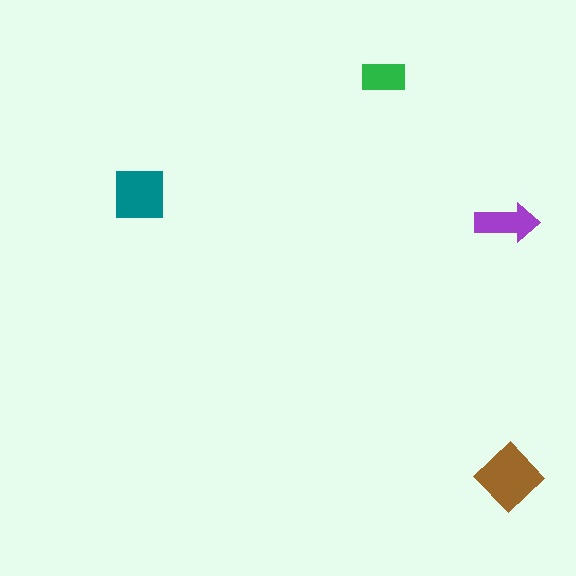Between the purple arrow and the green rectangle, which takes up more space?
The purple arrow.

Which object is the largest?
The brown diamond.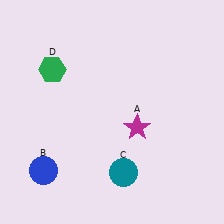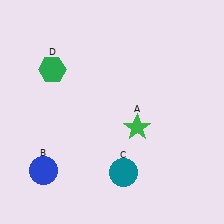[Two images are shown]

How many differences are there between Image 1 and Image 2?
There is 1 difference between the two images.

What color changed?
The star (A) changed from magenta in Image 1 to green in Image 2.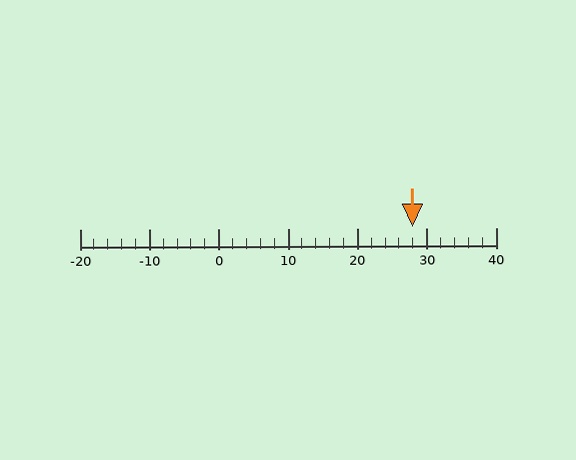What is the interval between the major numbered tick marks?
The major tick marks are spaced 10 units apart.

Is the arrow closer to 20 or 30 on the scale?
The arrow is closer to 30.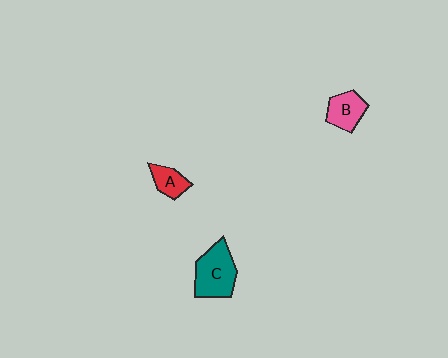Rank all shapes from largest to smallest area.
From largest to smallest: C (teal), B (pink), A (red).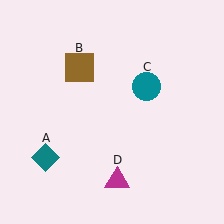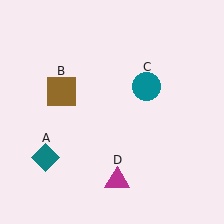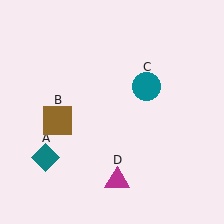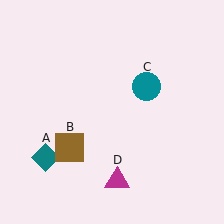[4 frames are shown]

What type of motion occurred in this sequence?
The brown square (object B) rotated counterclockwise around the center of the scene.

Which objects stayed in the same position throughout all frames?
Teal diamond (object A) and teal circle (object C) and magenta triangle (object D) remained stationary.